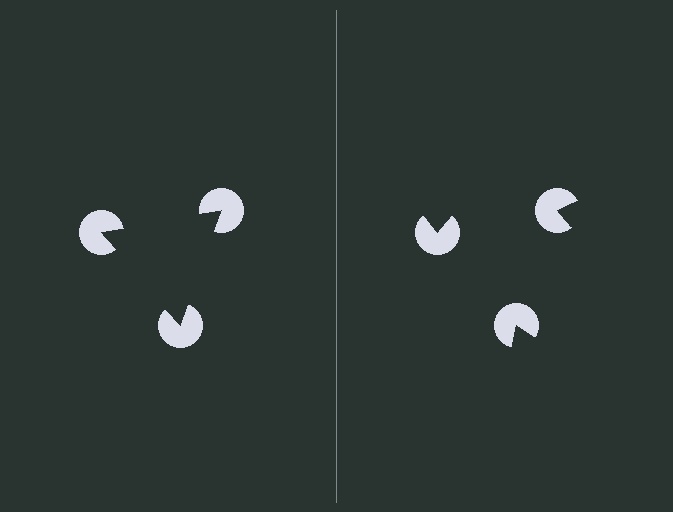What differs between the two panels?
The pac-man discs are positioned identically on both sides; only the wedge orientations differ. On the left they align to a triangle; on the right they are misaligned.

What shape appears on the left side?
An illusory triangle.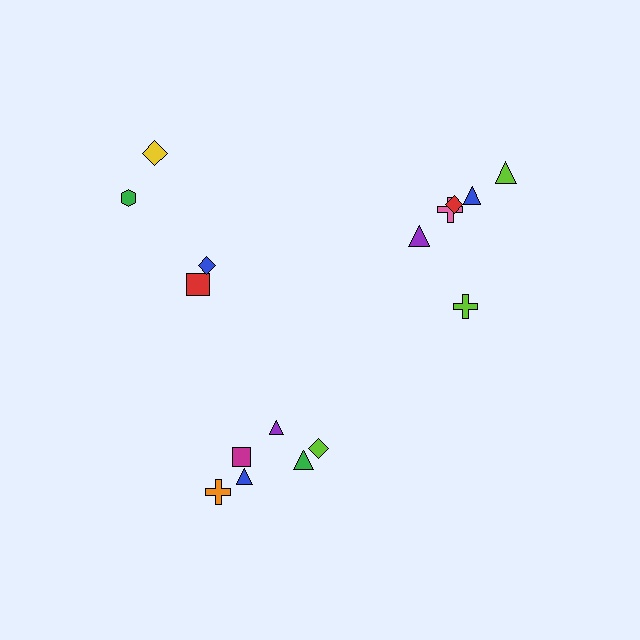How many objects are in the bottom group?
There are 6 objects.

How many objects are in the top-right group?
There are 6 objects.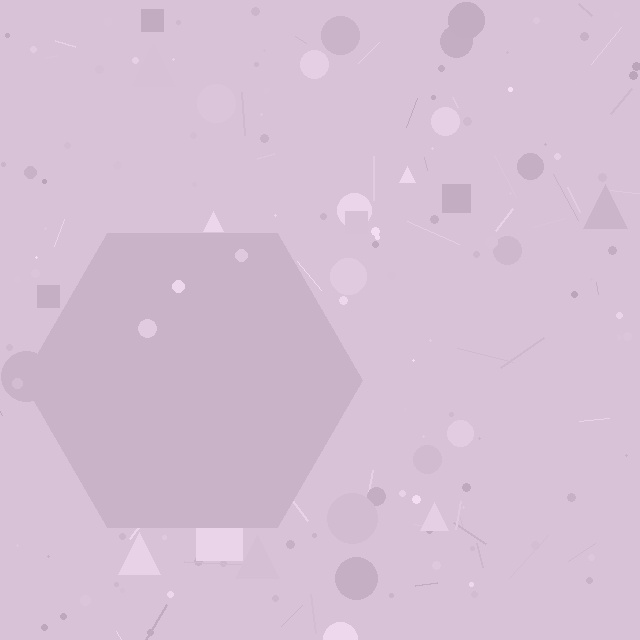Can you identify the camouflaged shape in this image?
The camouflaged shape is a hexagon.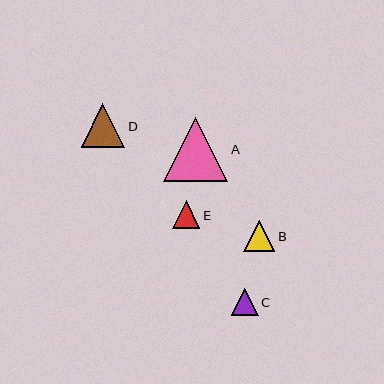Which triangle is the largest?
Triangle A is the largest with a size of approximately 64 pixels.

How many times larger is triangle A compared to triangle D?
Triangle A is approximately 1.5 times the size of triangle D.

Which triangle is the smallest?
Triangle C is the smallest with a size of approximately 27 pixels.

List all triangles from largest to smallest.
From largest to smallest: A, D, B, E, C.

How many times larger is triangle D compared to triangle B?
Triangle D is approximately 1.4 times the size of triangle B.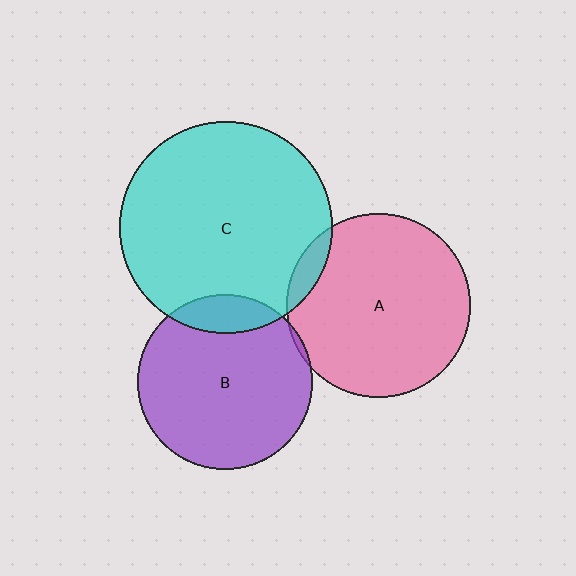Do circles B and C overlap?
Yes.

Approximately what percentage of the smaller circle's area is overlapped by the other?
Approximately 15%.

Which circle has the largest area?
Circle C (cyan).